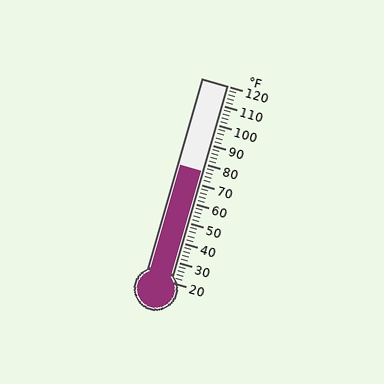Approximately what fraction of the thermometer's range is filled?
The thermometer is filled to approximately 55% of its range.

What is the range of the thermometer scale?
The thermometer scale ranges from 20°F to 120°F.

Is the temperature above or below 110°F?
The temperature is below 110°F.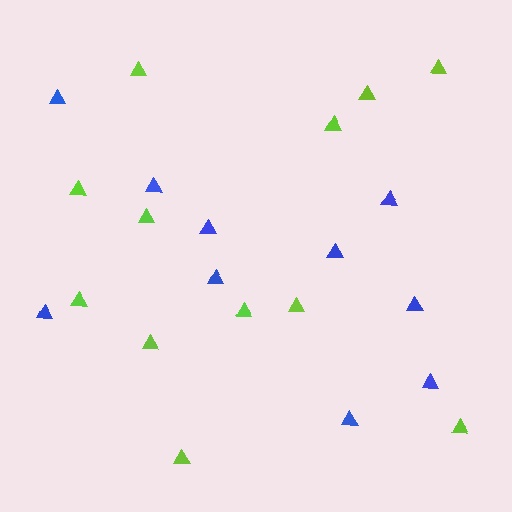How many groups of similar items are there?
There are 2 groups: one group of lime triangles (12) and one group of blue triangles (10).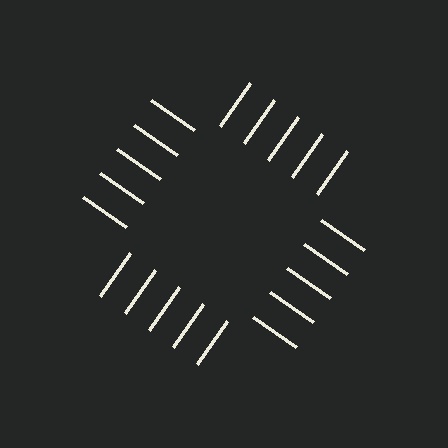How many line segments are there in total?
20 — 5 along each of the 4 edges.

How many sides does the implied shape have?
4 sides — the line-ends trace a square.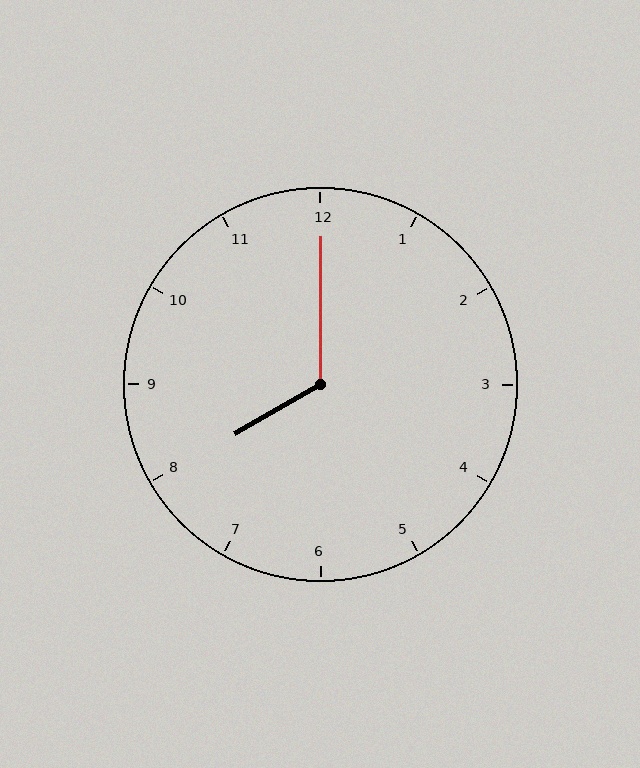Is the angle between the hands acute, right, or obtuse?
It is obtuse.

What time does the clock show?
8:00.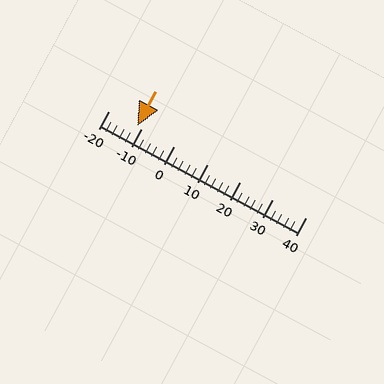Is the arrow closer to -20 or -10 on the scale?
The arrow is closer to -10.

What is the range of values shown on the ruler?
The ruler shows values from -20 to 40.